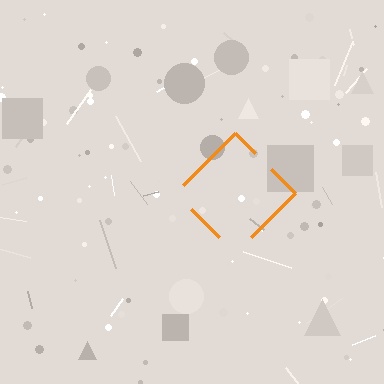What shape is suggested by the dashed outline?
The dashed outline suggests a diamond.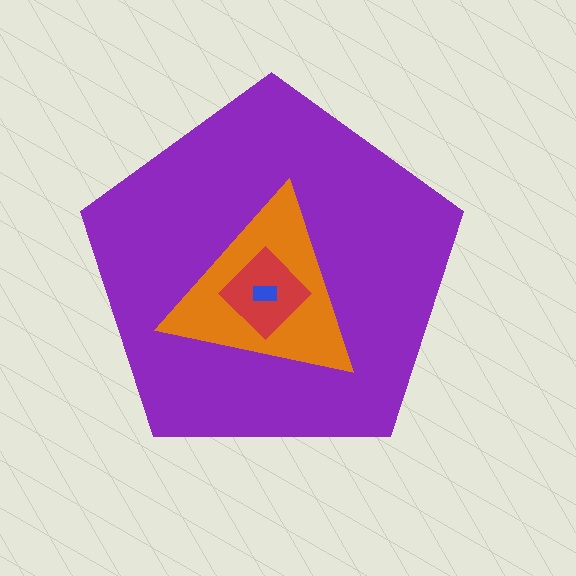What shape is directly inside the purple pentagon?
The orange triangle.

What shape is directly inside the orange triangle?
The red diamond.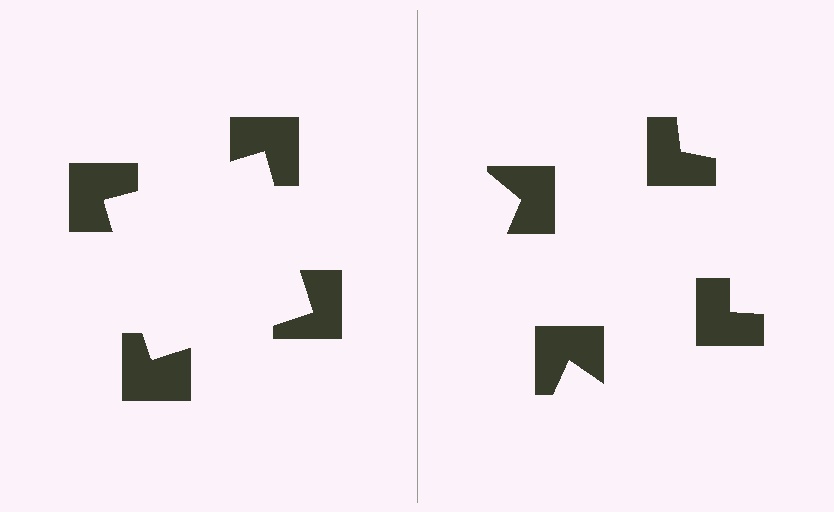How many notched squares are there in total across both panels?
8 — 4 on each side.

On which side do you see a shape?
An illusory square appears on the left side. On the right side the wedge cuts are rotated, so no coherent shape forms.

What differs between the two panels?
The notched squares are positioned identically on both sides; only the wedge orientations differ. On the left they align to a square; on the right they are misaligned.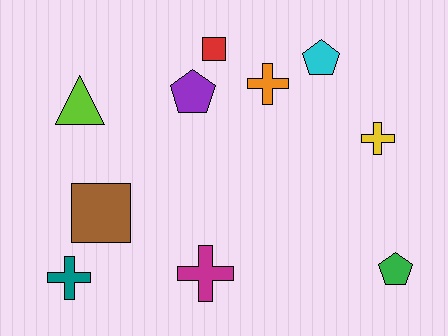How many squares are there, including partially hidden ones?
There are 2 squares.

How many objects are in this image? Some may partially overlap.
There are 10 objects.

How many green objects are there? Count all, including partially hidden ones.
There is 1 green object.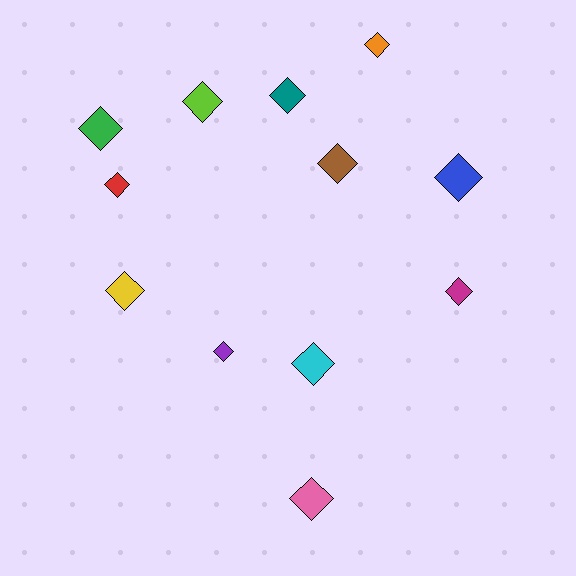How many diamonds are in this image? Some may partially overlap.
There are 12 diamonds.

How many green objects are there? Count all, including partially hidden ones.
There is 1 green object.